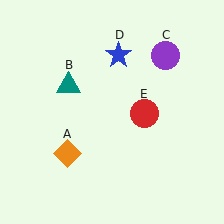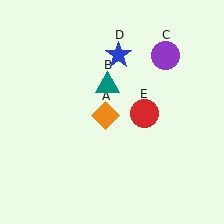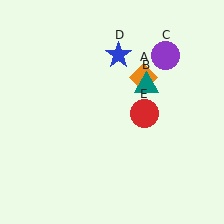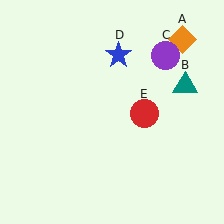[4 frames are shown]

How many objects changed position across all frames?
2 objects changed position: orange diamond (object A), teal triangle (object B).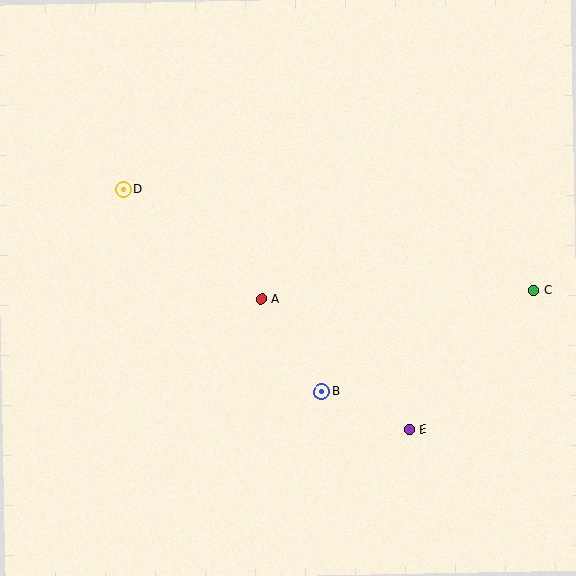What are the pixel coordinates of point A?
Point A is at (262, 299).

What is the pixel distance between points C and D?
The distance between C and D is 423 pixels.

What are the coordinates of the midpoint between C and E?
The midpoint between C and E is at (471, 360).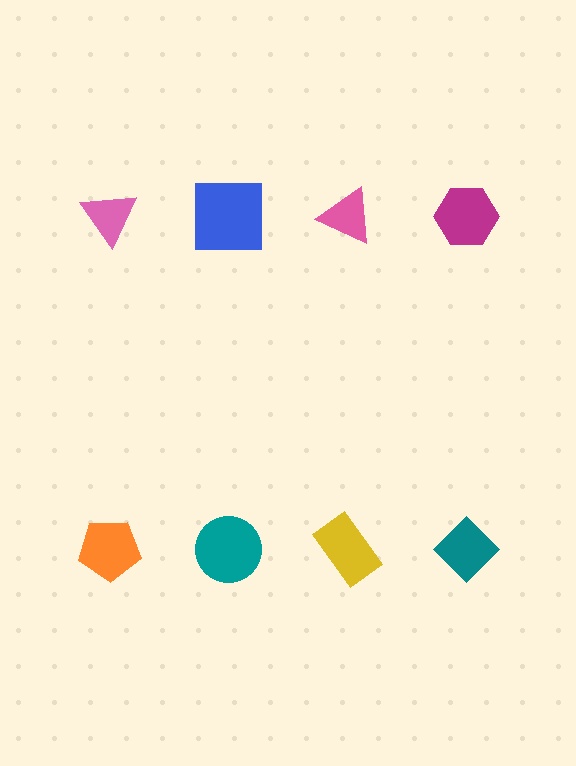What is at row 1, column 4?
A magenta hexagon.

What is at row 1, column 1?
A pink triangle.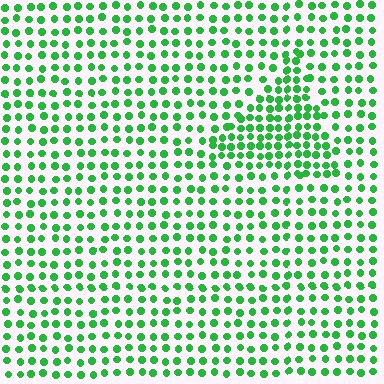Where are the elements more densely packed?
The elements are more densely packed inside the triangle boundary.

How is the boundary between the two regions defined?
The boundary is defined by a change in element density (approximately 1.7x ratio). All elements are the same color, size, and shape.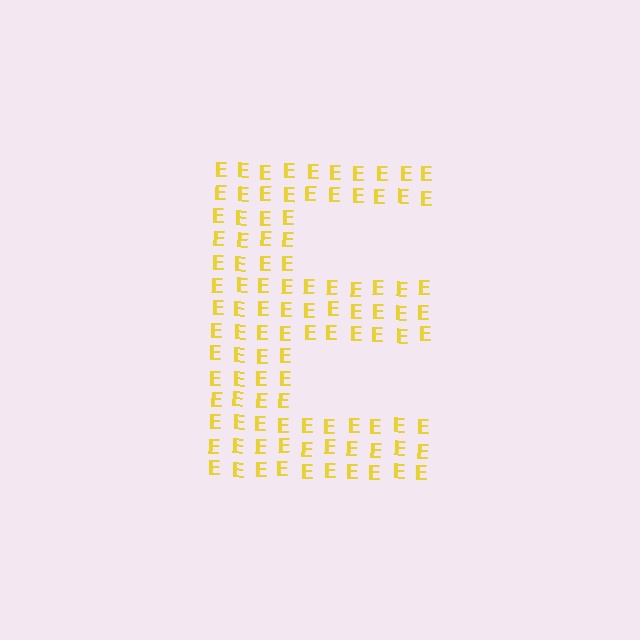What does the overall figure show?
The overall figure shows the letter E.